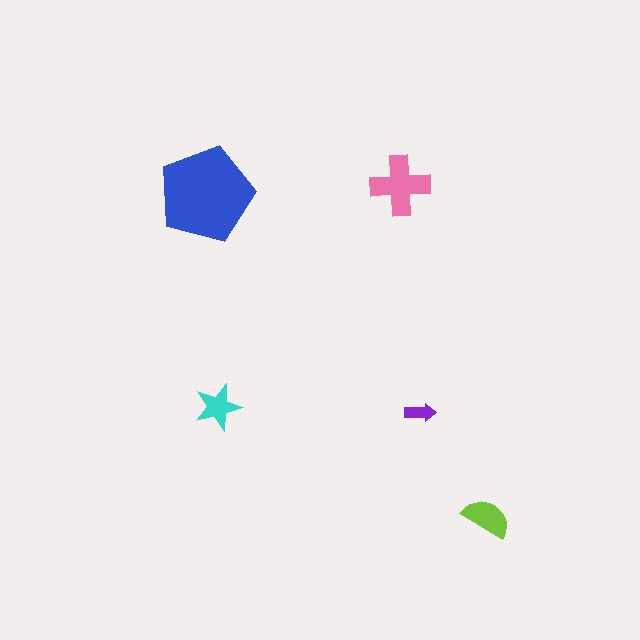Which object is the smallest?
The purple arrow.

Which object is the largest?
The blue pentagon.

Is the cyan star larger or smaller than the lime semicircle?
Smaller.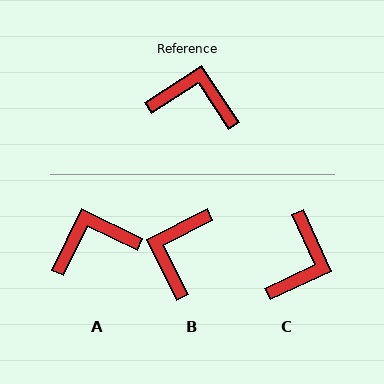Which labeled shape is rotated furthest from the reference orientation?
C, about 98 degrees away.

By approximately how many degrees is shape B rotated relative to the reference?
Approximately 84 degrees counter-clockwise.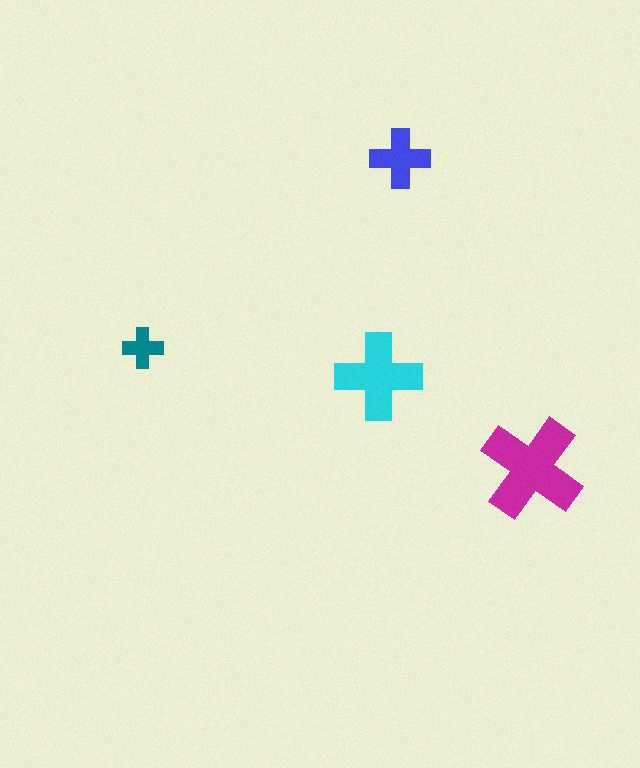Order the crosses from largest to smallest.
the magenta one, the cyan one, the blue one, the teal one.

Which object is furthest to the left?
The teal cross is leftmost.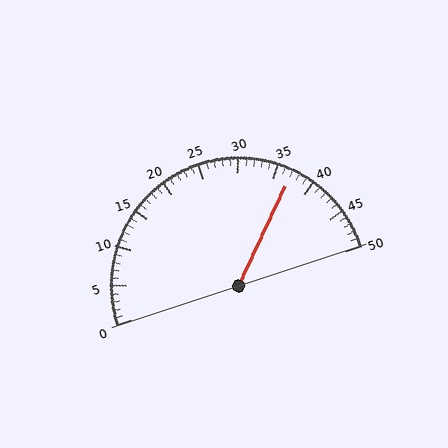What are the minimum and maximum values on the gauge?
The gauge ranges from 0 to 50.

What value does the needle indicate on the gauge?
The needle indicates approximately 37.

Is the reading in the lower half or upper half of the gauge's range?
The reading is in the upper half of the range (0 to 50).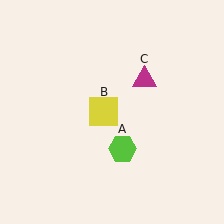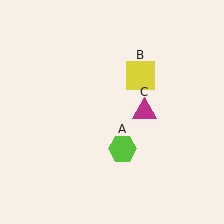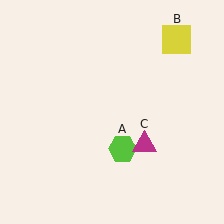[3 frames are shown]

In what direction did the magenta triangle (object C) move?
The magenta triangle (object C) moved down.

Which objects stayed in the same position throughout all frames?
Lime hexagon (object A) remained stationary.